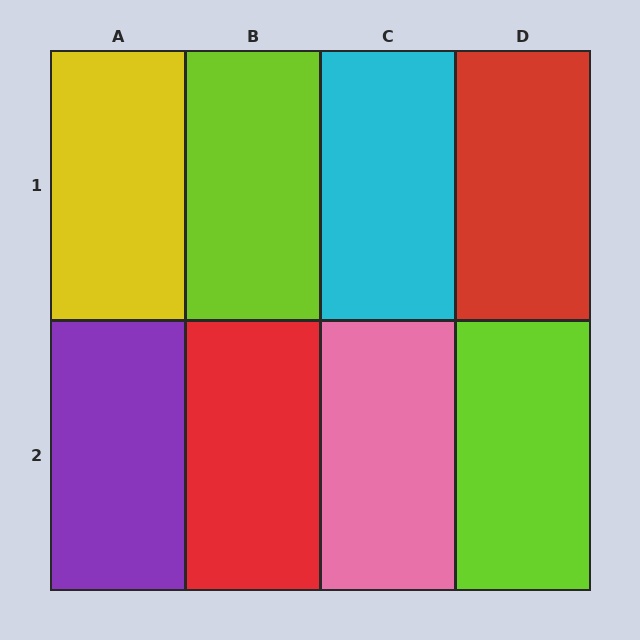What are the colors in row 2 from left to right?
Purple, red, pink, lime.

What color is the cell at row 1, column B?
Lime.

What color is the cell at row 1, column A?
Yellow.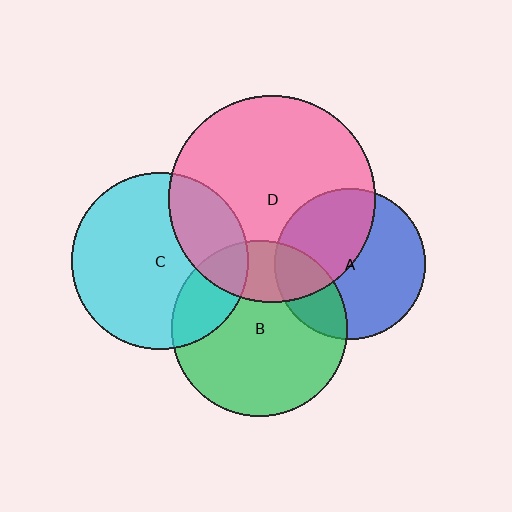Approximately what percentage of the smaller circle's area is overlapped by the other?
Approximately 25%.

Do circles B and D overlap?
Yes.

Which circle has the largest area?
Circle D (pink).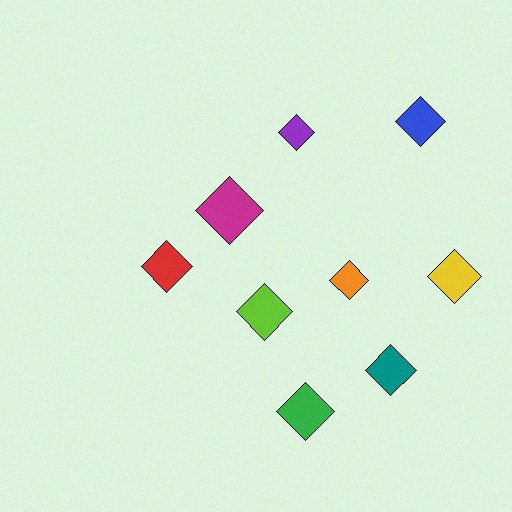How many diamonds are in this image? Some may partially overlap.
There are 9 diamonds.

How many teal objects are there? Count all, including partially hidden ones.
There is 1 teal object.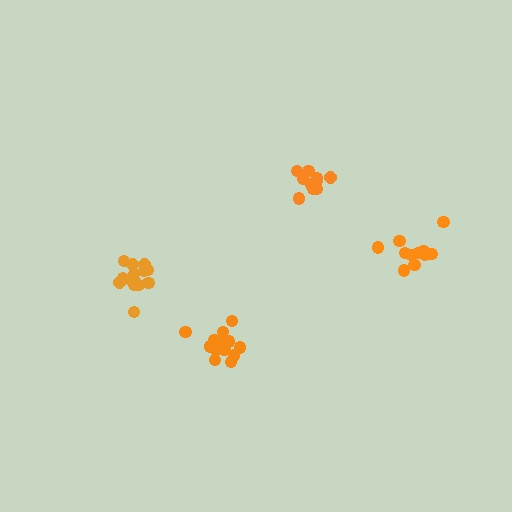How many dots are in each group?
Group 1: 10 dots, Group 2: 14 dots, Group 3: 11 dots, Group 4: 14 dots (49 total).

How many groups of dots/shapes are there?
There are 4 groups.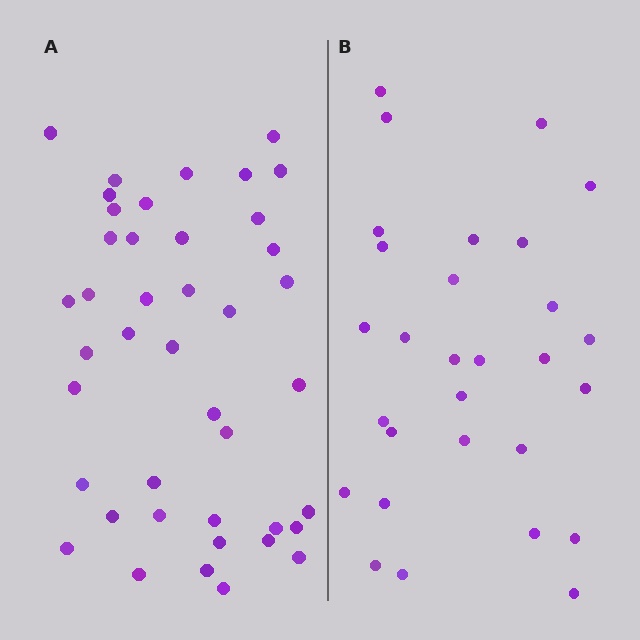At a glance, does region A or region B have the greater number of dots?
Region A (the left region) has more dots.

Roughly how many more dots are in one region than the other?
Region A has approximately 15 more dots than region B.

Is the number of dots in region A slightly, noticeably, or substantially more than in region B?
Region A has noticeably more, but not dramatically so. The ratio is roughly 1.4 to 1.